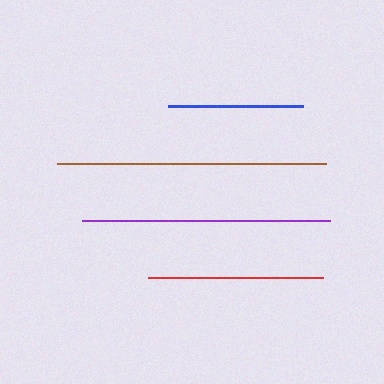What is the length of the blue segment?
The blue segment is approximately 134 pixels long.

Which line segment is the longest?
The brown line is the longest at approximately 269 pixels.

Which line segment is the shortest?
The blue line is the shortest at approximately 134 pixels.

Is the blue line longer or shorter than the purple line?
The purple line is longer than the blue line.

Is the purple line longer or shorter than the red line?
The purple line is longer than the red line.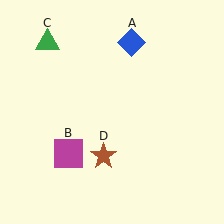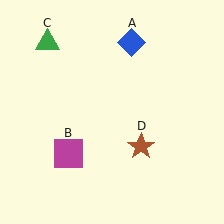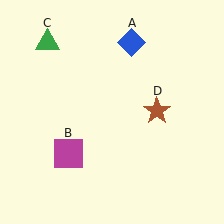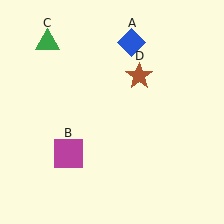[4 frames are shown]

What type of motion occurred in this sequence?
The brown star (object D) rotated counterclockwise around the center of the scene.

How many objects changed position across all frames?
1 object changed position: brown star (object D).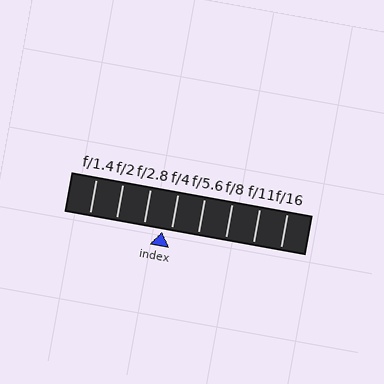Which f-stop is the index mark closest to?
The index mark is closest to f/4.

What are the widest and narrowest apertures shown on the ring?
The widest aperture shown is f/1.4 and the narrowest is f/16.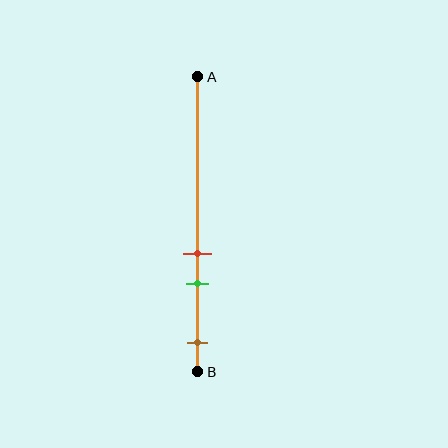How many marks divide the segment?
There are 3 marks dividing the segment.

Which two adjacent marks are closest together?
The red and green marks are the closest adjacent pair.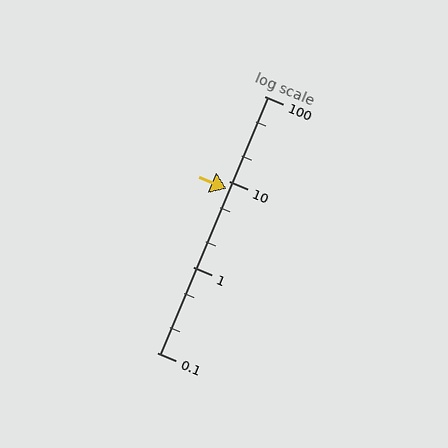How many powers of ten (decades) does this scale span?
The scale spans 3 decades, from 0.1 to 100.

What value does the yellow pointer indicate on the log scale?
The pointer indicates approximately 8.3.